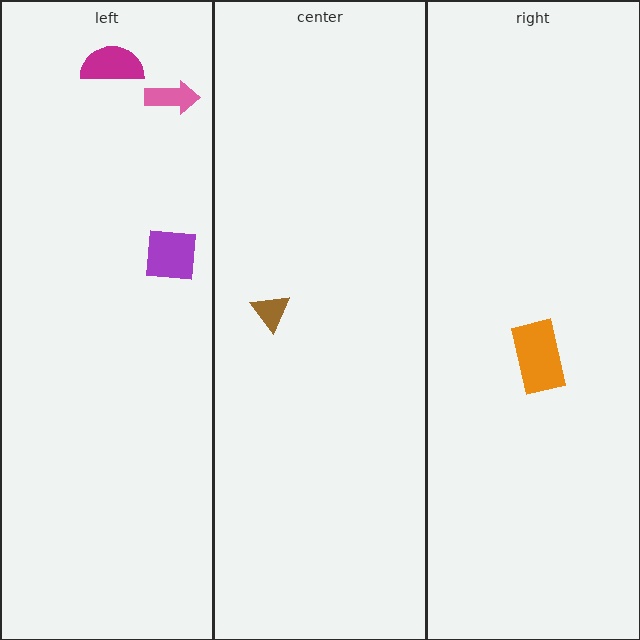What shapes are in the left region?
The magenta semicircle, the purple square, the pink arrow.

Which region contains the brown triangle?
The center region.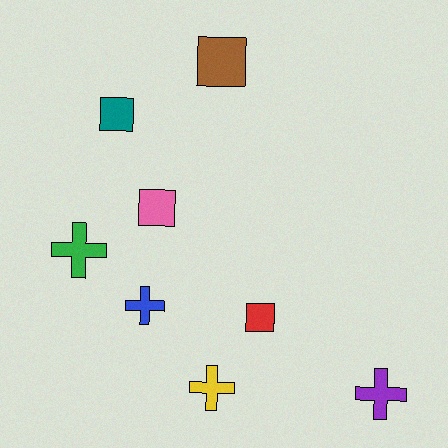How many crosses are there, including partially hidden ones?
There are 4 crosses.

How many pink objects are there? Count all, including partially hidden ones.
There is 1 pink object.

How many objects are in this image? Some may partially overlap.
There are 8 objects.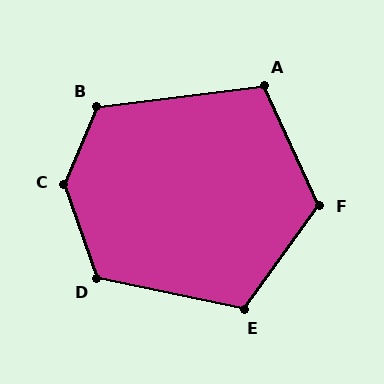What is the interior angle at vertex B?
Approximately 120 degrees (obtuse).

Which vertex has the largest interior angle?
C, at approximately 138 degrees.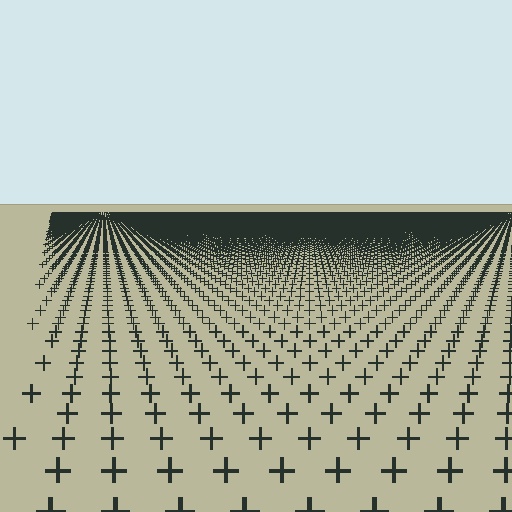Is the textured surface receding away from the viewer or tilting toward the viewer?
The surface is receding away from the viewer. Texture elements get smaller and denser toward the top.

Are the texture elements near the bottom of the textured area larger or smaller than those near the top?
Larger. Near the bottom, elements are closer to the viewer and appear at a bigger on-screen size.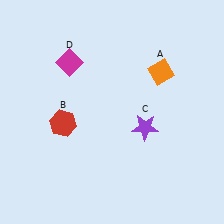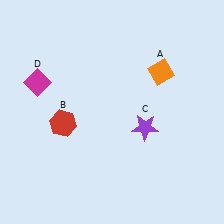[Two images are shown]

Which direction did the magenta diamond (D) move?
The magenta diamond (D) moved left.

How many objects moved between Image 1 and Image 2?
1 object moved between the two images.